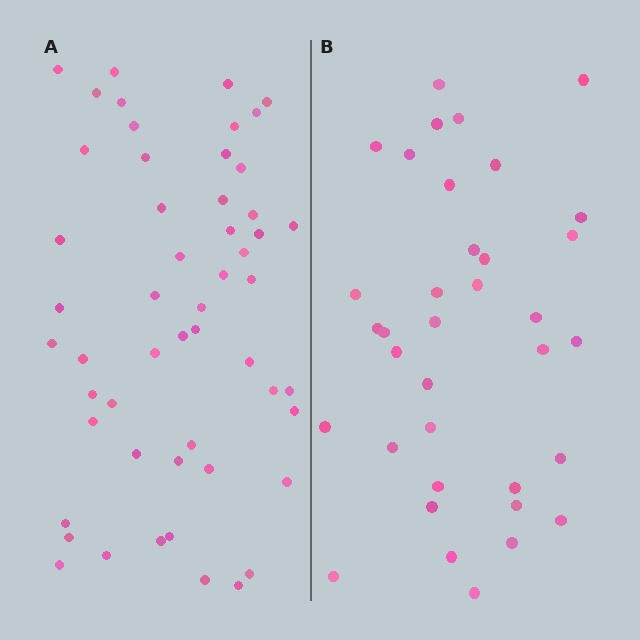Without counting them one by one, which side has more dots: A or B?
Region A (the left region) has more dots.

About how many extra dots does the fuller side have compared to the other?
Region A has approximately 15 more dots than region B.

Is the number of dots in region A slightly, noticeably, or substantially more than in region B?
Region A has substantially more. The ratio is roughly 1.5 to 1.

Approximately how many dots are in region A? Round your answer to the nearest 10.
About 50 dots. (The exact count is 53, which rounds to 50.)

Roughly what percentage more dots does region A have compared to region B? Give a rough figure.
About 45% more.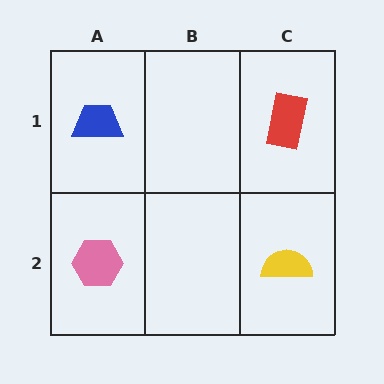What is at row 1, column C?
A red rectangle.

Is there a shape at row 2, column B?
No, that cell is empty.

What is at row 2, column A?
A pink hexagon.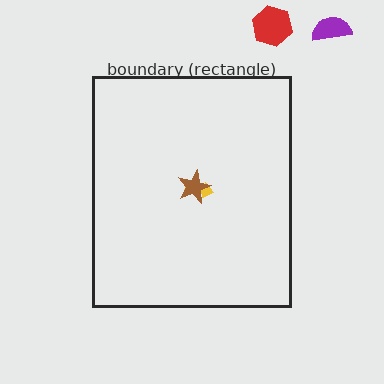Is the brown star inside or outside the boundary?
Inside.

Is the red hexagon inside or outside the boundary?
Outside.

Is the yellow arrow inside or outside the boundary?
Inside.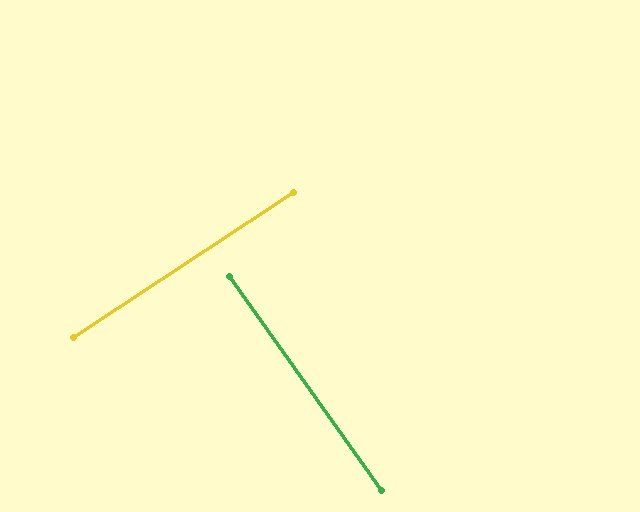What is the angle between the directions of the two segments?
Approximately 88 degrees.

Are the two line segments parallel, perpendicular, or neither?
Perpendicular — they meet at approximately 88°.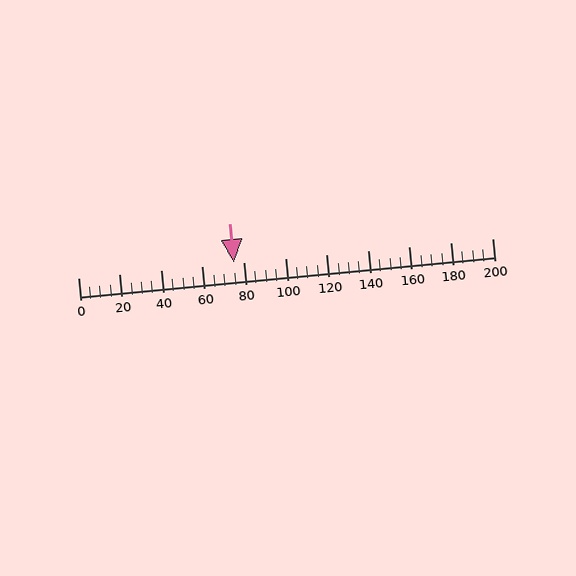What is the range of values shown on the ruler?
The ruler shows values from 0 to 200.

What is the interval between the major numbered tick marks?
The major tick marks are spaced 20 units apart.